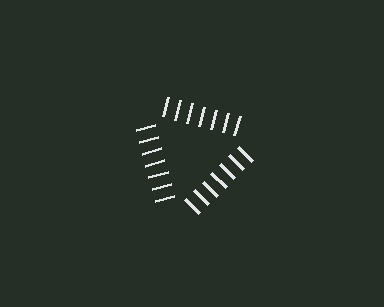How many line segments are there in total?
21 — 7 along each of the 3 edges.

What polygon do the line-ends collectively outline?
An illusory triangle — the line segments terminate on its edges but no continuous stroke is drawn.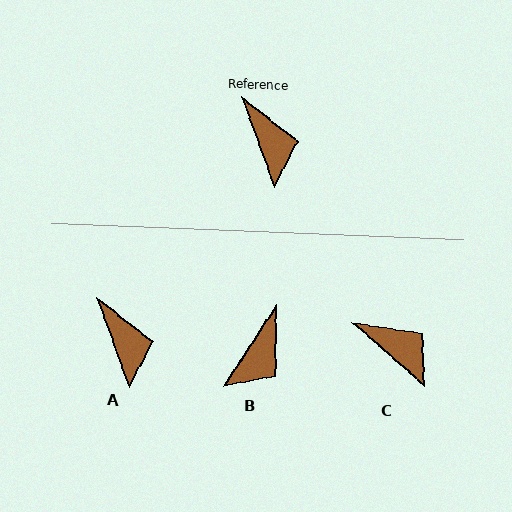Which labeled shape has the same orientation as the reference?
A.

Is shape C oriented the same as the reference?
No, it is off by about 29 degrees.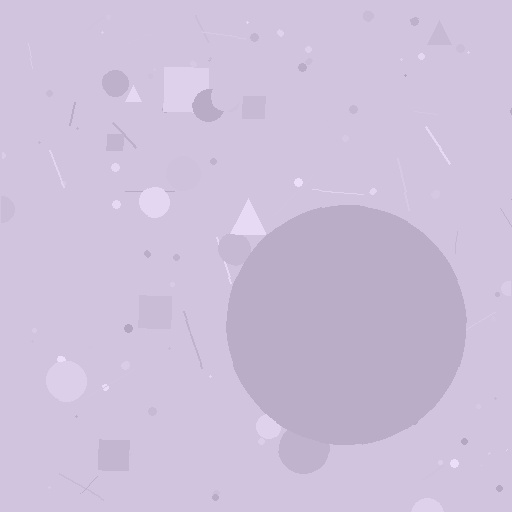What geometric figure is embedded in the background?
A circle is embedded in the background.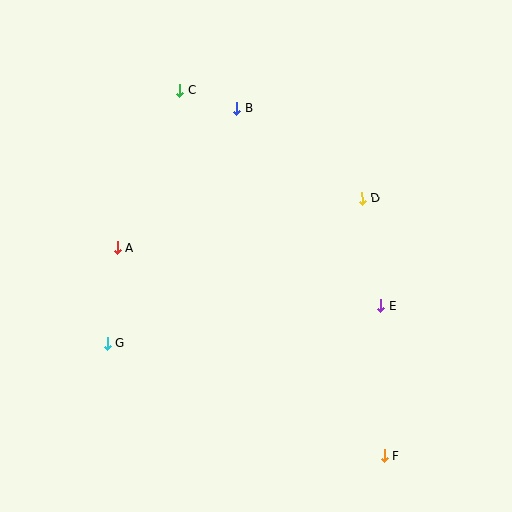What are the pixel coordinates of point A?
Point A is at (117, 248).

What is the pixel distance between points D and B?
The distance between D and B is 155 pixels.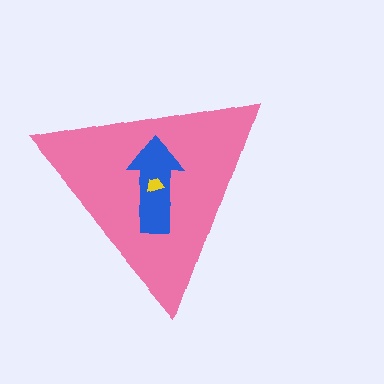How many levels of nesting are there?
3.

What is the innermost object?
The yellow trapezoid.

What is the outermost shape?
The pink triangle.